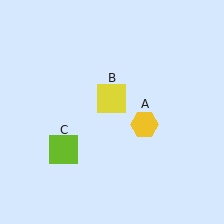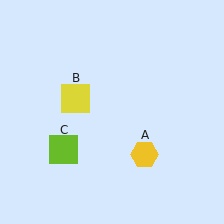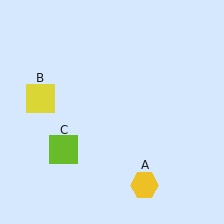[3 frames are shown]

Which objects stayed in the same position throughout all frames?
Lime square (object C) remained stationary.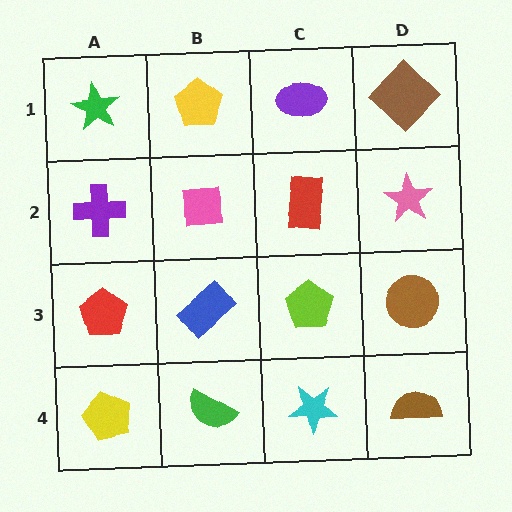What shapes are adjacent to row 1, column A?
A purple cross (row 2, column A), a yellow pentagon (row 1, column B).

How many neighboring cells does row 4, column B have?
3.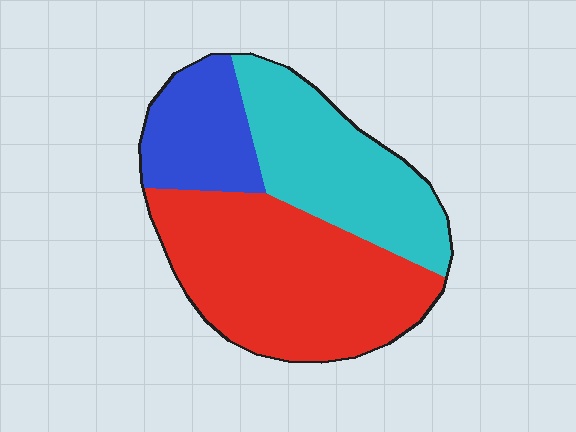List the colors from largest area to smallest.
From largest to smallest: red, cyan, blue.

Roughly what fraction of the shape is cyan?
Cyan takes up about one third (1/3) of the shape.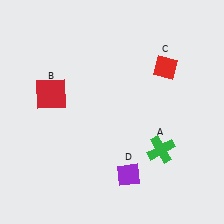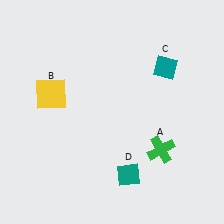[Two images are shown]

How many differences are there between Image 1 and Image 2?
There are 3 differences between the two images.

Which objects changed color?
B changed from red to yellow. C changed from red to teal. D changed from purple to teal.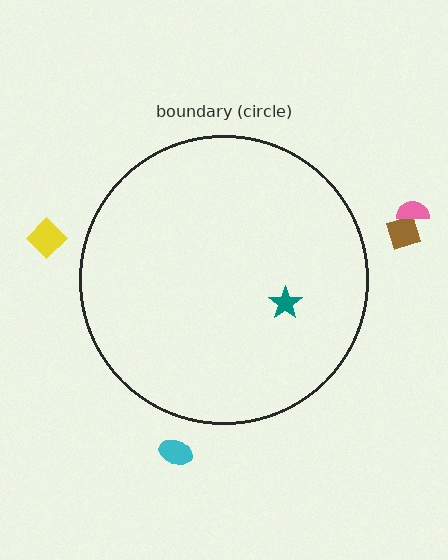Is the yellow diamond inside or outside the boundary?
Outside.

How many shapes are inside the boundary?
1 inside, 4 outside.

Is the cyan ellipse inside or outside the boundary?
Outside.